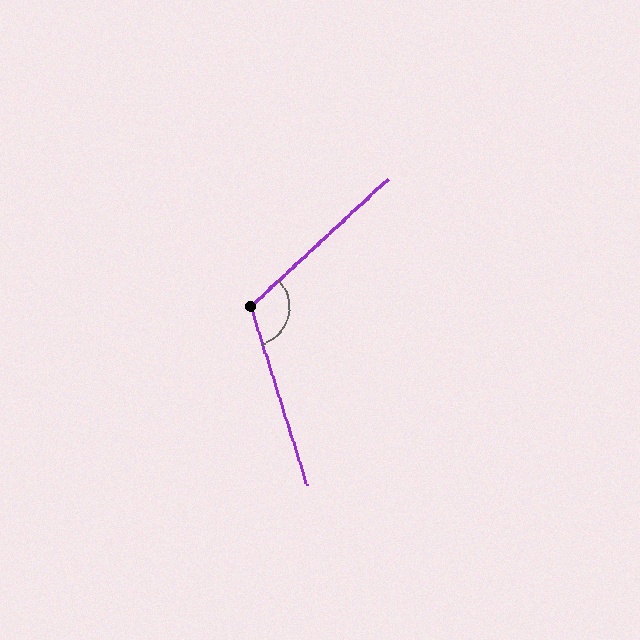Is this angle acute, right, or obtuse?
It is obtuse.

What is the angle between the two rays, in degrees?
Approximately 115 degrees.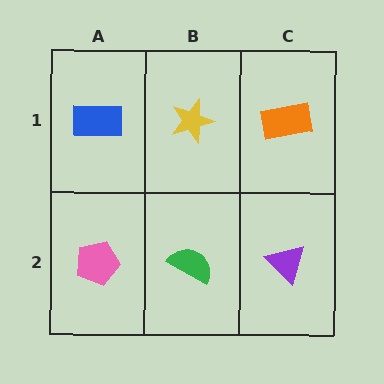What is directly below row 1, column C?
A purple triangle.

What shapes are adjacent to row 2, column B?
A yellow star (row 1, column B), a pink pentagon (row 2, column A), a purple triangle (row 2, column C).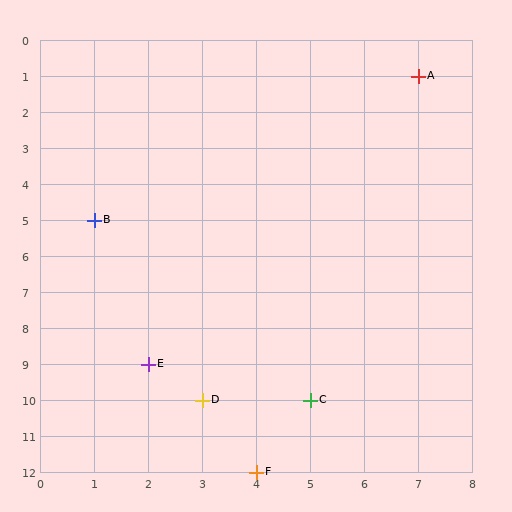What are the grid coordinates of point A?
Point A is at grid coordinates (7, 1).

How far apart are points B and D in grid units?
Points B and D are 2 columns and 5 rows apart (about 5.4 grid units diagonally).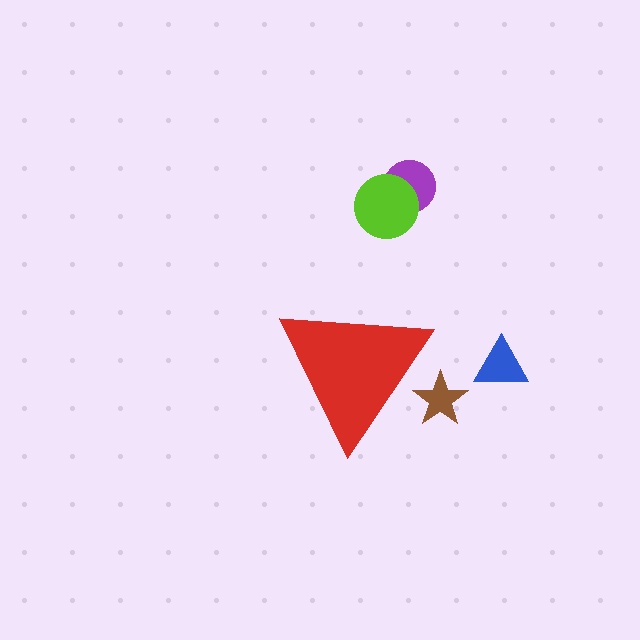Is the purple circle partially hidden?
No, the purple circle is fully visible.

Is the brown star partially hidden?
Yes, the brown star is partially hidden behind the red triangle.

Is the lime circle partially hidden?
No, the lime circle is fully visible.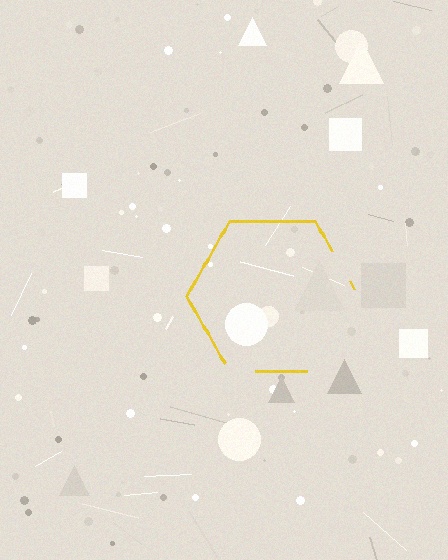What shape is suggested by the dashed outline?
The dashed outline suggests a hexagon.